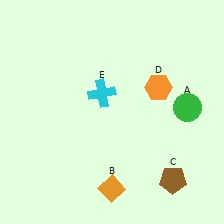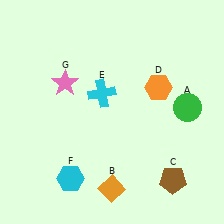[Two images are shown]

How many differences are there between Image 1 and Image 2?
There are 2 differences between the two images.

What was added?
A cyan hexagon (F), a pink star (G) were added in Image 2.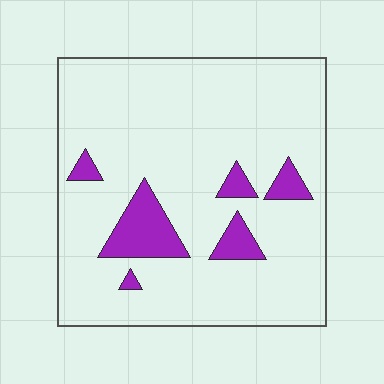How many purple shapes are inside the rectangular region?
6.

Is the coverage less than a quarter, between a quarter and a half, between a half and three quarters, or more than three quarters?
Less than a quarter.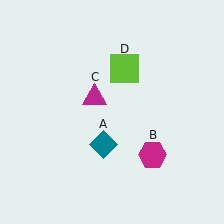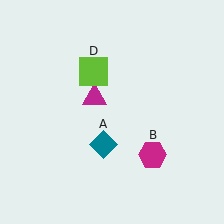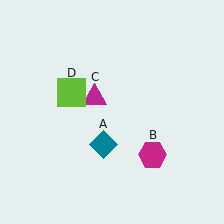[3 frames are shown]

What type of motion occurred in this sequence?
The lime square (object D) rotated counterclockwise around the center of the scene.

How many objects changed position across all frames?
1 object changed position: lime square (object D).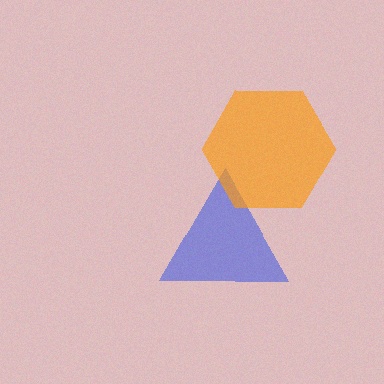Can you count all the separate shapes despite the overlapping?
Yes, there are 2 separate shapes.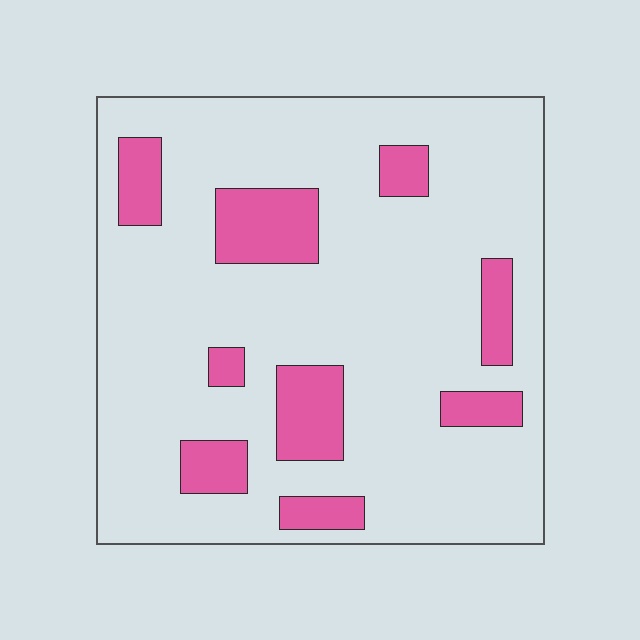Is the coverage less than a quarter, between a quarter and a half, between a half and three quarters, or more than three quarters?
Less than a quarter.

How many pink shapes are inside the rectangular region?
9.